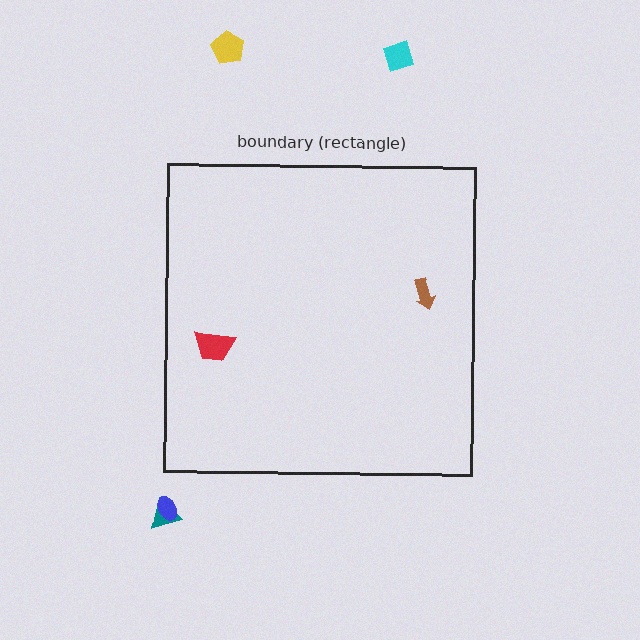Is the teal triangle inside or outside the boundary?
Outside.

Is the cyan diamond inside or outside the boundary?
Outside.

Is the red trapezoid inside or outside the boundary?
Inside.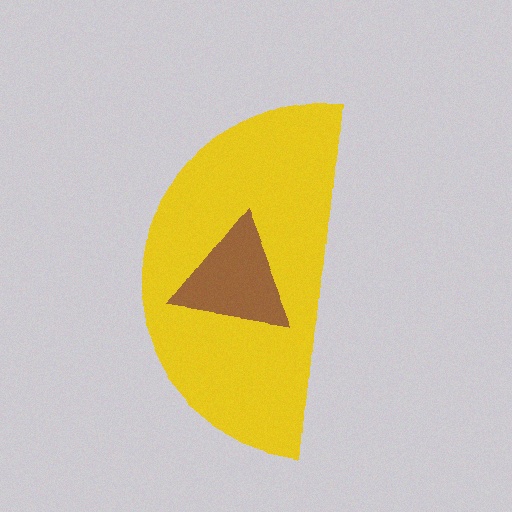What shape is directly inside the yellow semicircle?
The brown triangle.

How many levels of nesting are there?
2.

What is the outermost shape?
The yellow semicircle.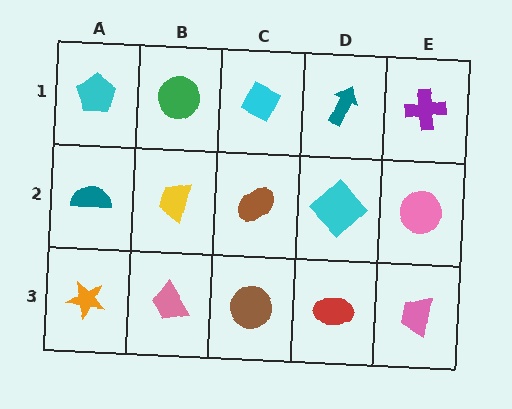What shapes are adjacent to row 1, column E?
A pink circle (row 2, column E), a teal arrow (row 1, column D).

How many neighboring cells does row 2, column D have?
4.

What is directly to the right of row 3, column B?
A brown circle.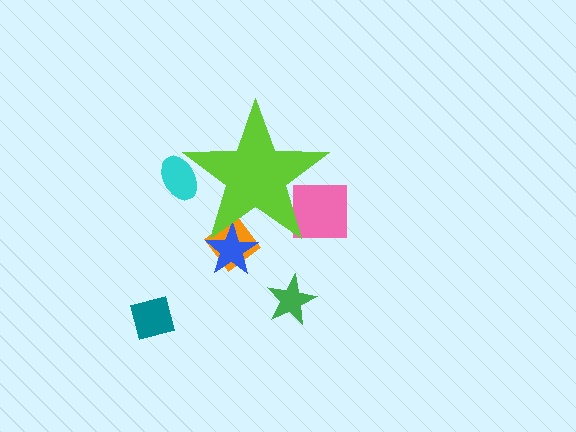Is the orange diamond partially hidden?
Yes, the orange diamond is partially hidden behind the lime star.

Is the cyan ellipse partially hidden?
Yes, the cyan ellipse is partially hidden behind the lime star.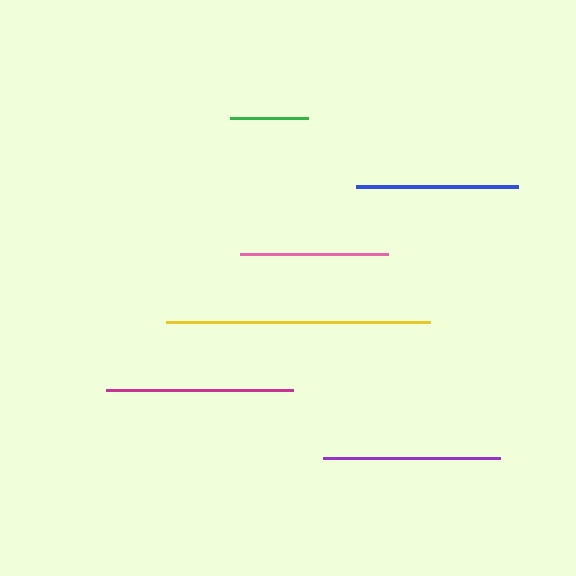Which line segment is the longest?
The yellow line is the longest at approximately 263 pixels.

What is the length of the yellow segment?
The yellow segment is approximately 263 pixels long.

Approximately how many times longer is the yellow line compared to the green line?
The yellow line is approximately 3.4 times the length of the green line.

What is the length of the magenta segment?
The magenta segment is approximately 187 pixels long.